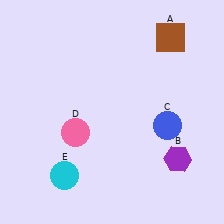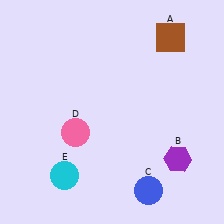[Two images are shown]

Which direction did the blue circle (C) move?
The blue circle (C) moved down.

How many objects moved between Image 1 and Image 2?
1 object moved between the two images.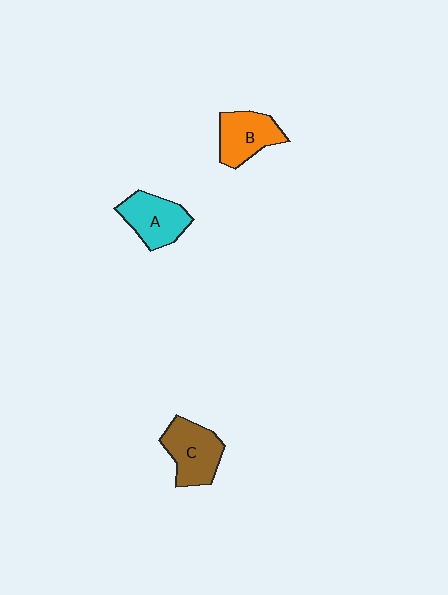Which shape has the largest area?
Shape C (brown).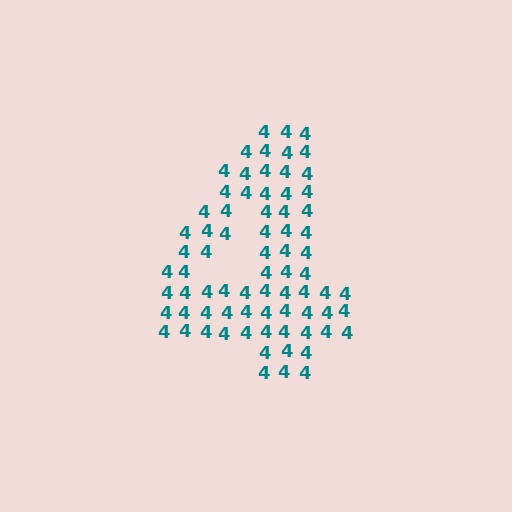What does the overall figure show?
The overall figure shows the digit 4.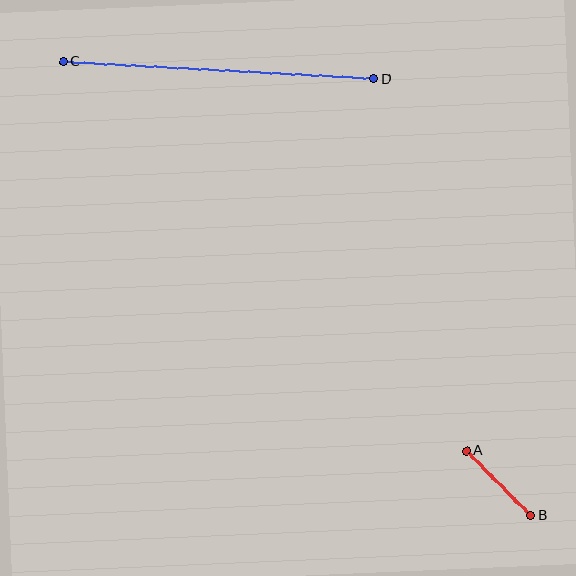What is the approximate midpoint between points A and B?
The midpoint is at approximately (499, 483) pixels.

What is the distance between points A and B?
The distance is approximately 91 pixels.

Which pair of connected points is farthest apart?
Points C and D are farthest apart.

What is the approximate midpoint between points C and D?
The midpoint is at approximately (219, 70) pixels.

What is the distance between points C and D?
The distance is approximately 311 pixels.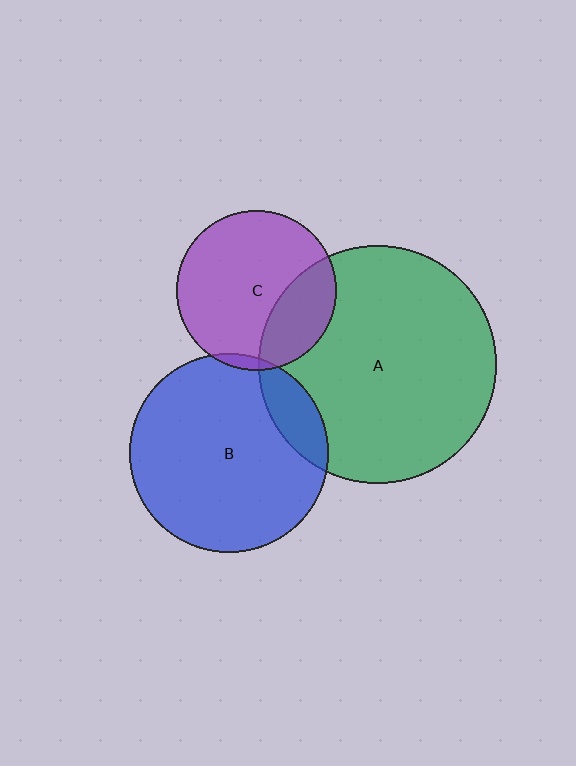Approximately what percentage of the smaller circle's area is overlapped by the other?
Approximately 25%.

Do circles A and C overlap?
Yes.